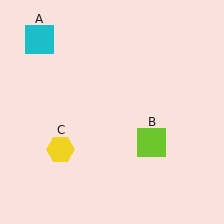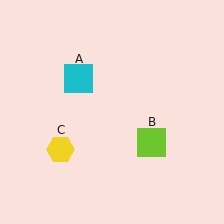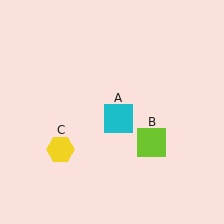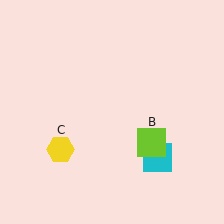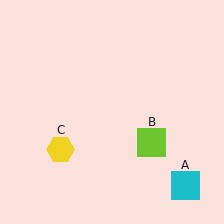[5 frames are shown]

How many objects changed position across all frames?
1 object changed position: cyan square (object A).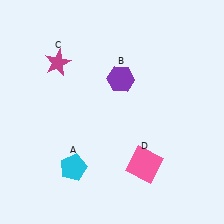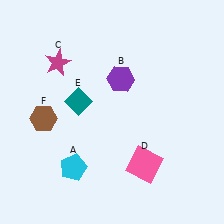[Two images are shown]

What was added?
A teal diamond (E), a brown hexagon (F) were added in Image 2.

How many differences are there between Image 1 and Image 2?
There are 2 differences between the two images.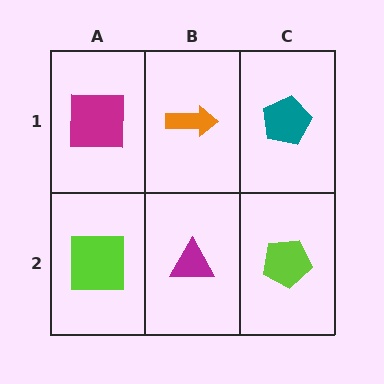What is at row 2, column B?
A magenta triangle.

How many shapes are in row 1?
3 shapes.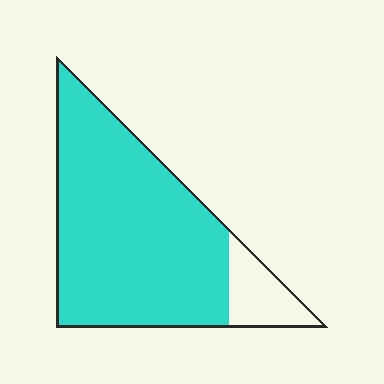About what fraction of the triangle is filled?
About seven eighths (7/8).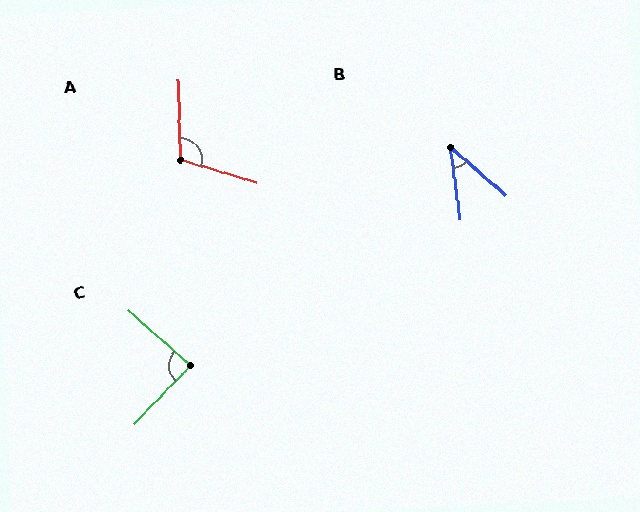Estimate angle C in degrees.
Approximately 88 degrees.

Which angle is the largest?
A, at approximately 108 degrees.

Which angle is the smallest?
B, at approximately 41 degrees.